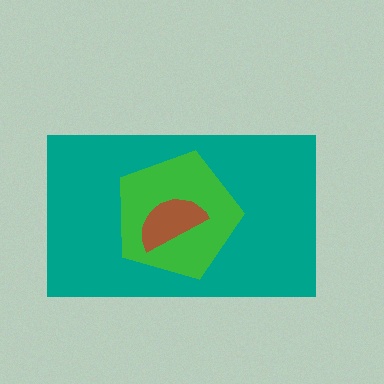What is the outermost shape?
The teal rectangle.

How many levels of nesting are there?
3.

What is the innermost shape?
The brown semicircle.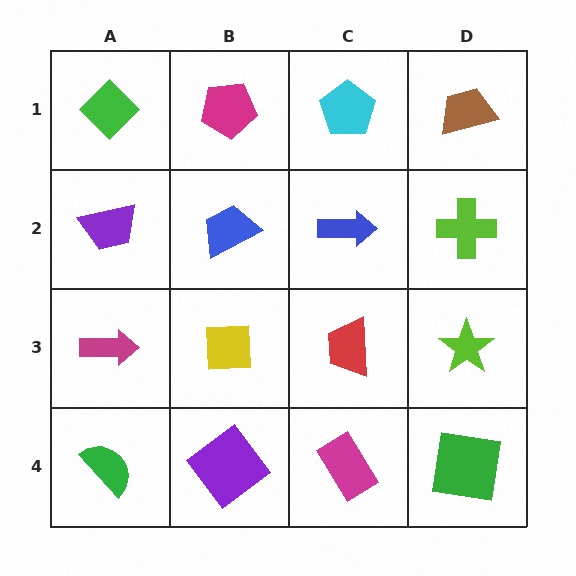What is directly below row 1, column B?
A blue trapezoid.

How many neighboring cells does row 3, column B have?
4.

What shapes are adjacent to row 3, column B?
A blue trapezoid (row 2, column B), a purple diamond (row 4, column B), a magenta arrow (row 3, column A), a red trapezoid (row 3, column C).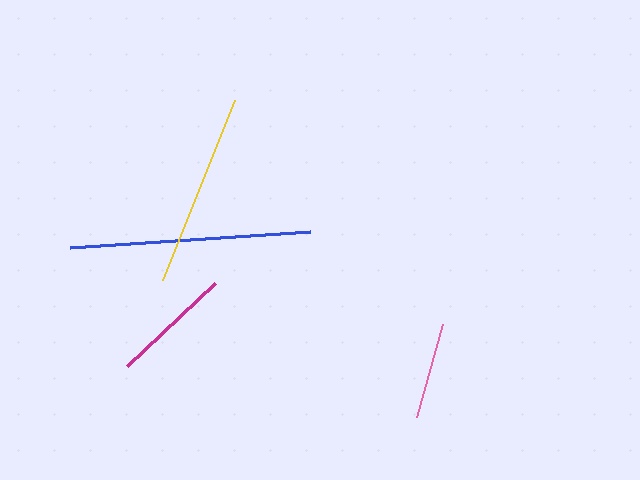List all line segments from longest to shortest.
From longest to shortest: blue, yellow, magenta, pink.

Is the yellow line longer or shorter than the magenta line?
The yellow line is longer than the magenta line.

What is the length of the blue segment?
The blue segment is approximately 241 pixels long.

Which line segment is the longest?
The blue line is the longest at approximately 241 pixels.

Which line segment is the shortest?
The pink line is the shortest at approximately 96 pixels.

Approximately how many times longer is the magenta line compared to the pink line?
The magenta line is approximately 1.3 times the length of the pink line.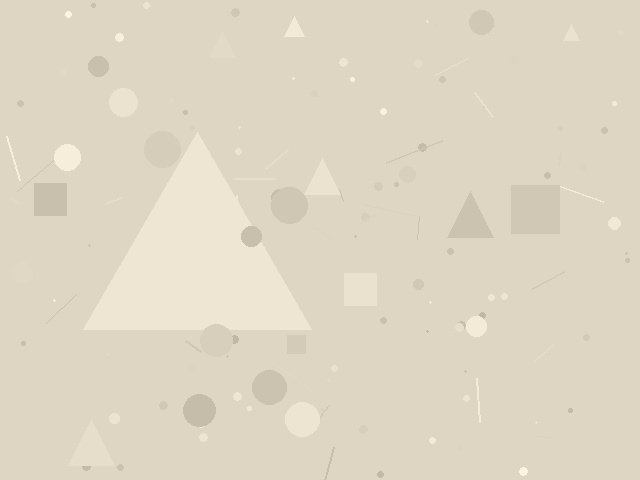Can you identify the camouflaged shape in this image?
The camouflaged shape is a triangle.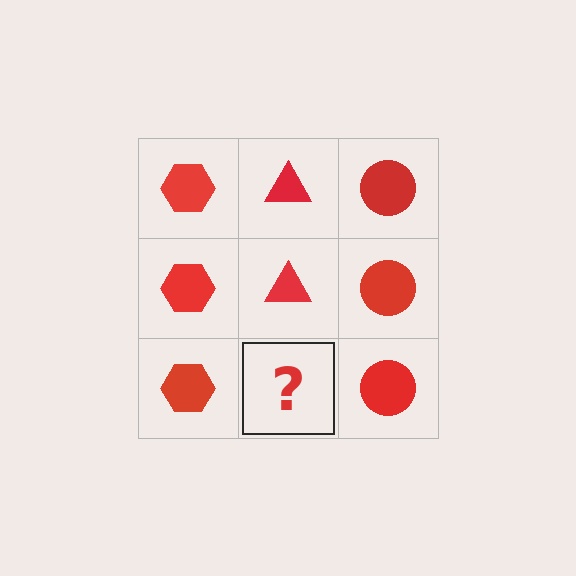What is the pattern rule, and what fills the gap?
The rule is that each column has a consistent shape. The gap should be filled with a red triangle.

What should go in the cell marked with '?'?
The missing cell should contain a red triangle.